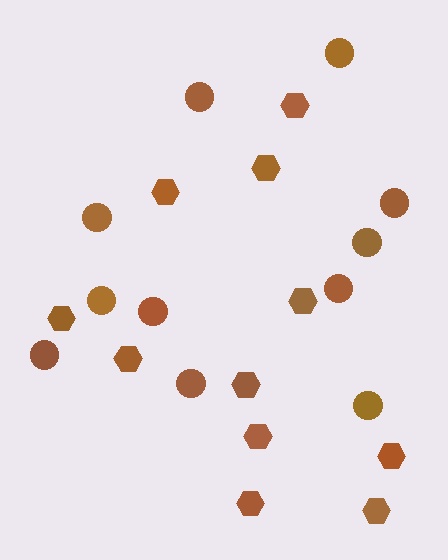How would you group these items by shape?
There are 2 groups: one group of hexagons (11) and one group of circles (11).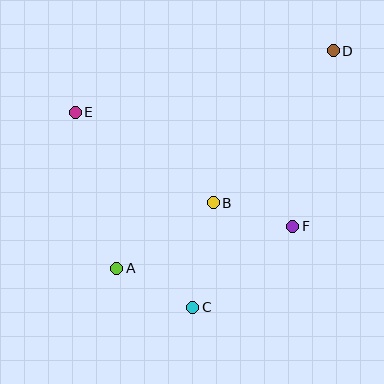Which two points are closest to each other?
Points B and F are closest to each other.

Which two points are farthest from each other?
Points A and D are farthest from each other.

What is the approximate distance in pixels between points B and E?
The distance between B and E is approximately 165 pixels.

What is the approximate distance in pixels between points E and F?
The distance between E and F is approximately 246 pixels.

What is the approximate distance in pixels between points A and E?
The distance between A and E is approximately 162 pixels.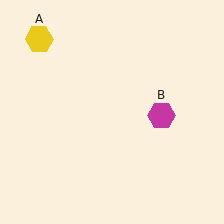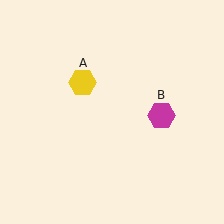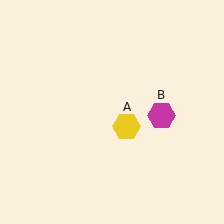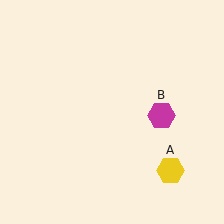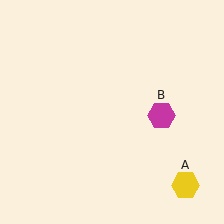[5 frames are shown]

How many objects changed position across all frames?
1 object changed position: yellow hexagon (object A).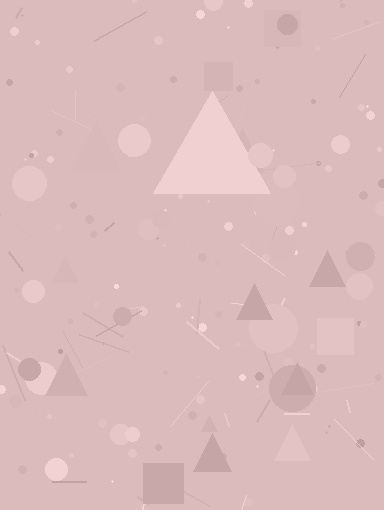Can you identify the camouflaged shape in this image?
The camouflaged shape is a triangle.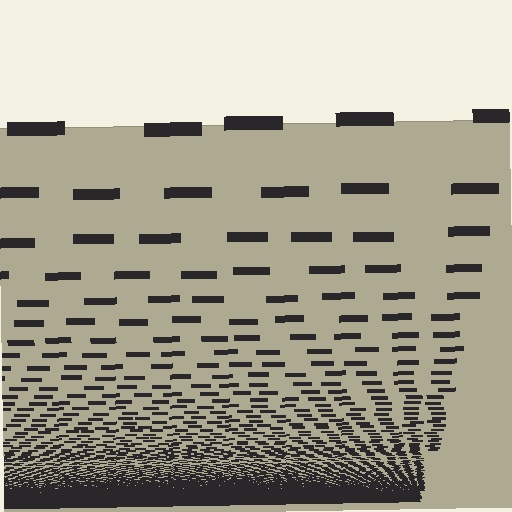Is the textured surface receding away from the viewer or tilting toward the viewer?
The surface appears to tilt toward the viewer. Texture elements get larger and sparser toward the top.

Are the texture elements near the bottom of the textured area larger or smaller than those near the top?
Smaller. The gradient is inverted — elements near the bottom are smaller and denser.